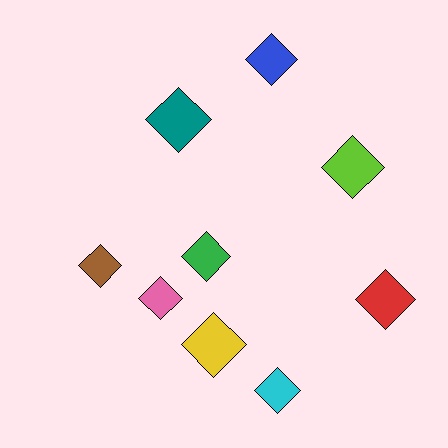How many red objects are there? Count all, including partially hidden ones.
There is 1 red object.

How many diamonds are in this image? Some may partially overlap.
There are 9 diamonds.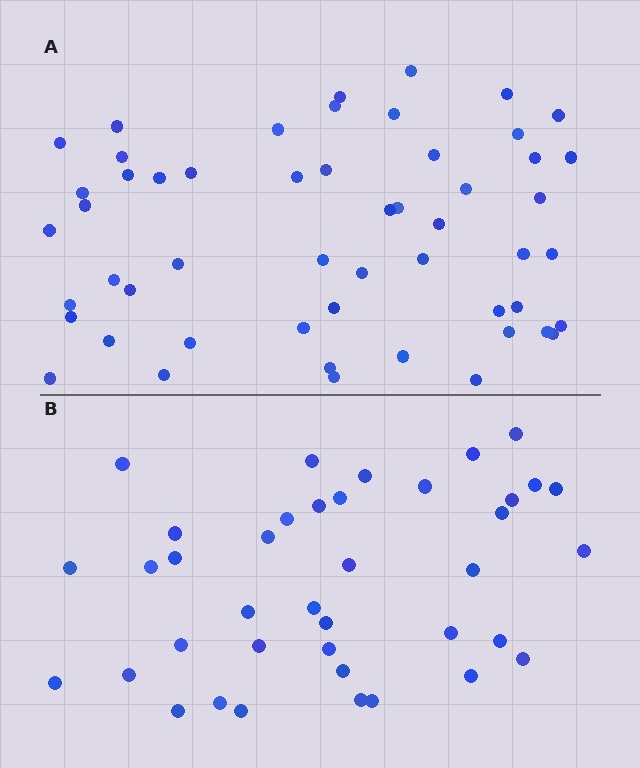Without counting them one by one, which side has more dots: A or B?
Region A (the top region) has more dots.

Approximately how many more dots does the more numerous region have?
Region A has approximately 15 more dots than region B.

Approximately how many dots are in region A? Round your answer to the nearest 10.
About 50 dots. (The exact count is 53, which rounds to 50.)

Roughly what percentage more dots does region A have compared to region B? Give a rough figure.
About 35% more.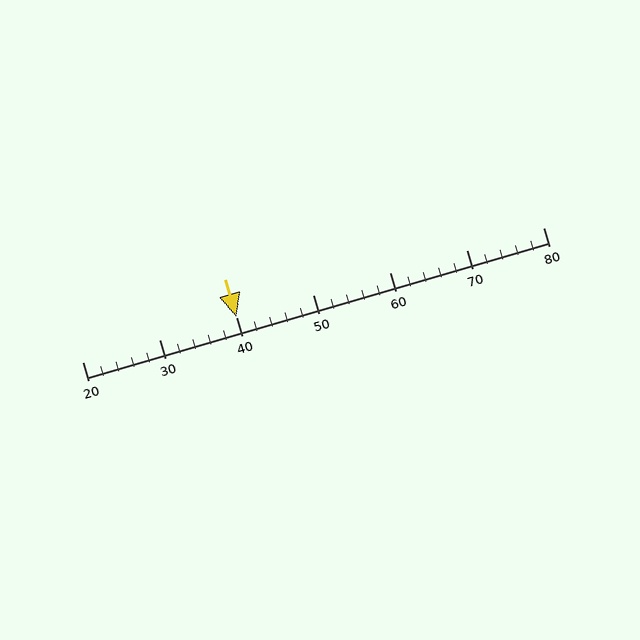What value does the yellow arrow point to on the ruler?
The yellow arrow points to approximately 40.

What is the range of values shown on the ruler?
The ruler shows values from 20 to 80.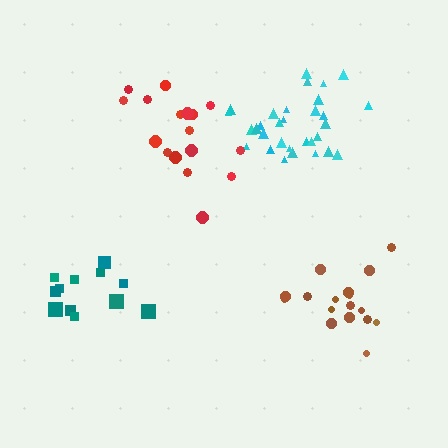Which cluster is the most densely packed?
Cyan.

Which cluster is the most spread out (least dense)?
Red.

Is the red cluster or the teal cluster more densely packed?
Teal.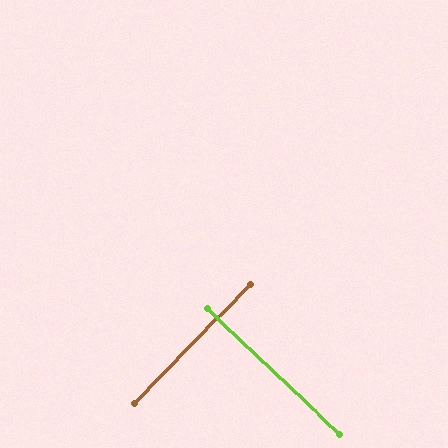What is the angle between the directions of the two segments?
Approximately 89 degrees.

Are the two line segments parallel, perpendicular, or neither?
Perpendicular — they meet at approximately 89°.